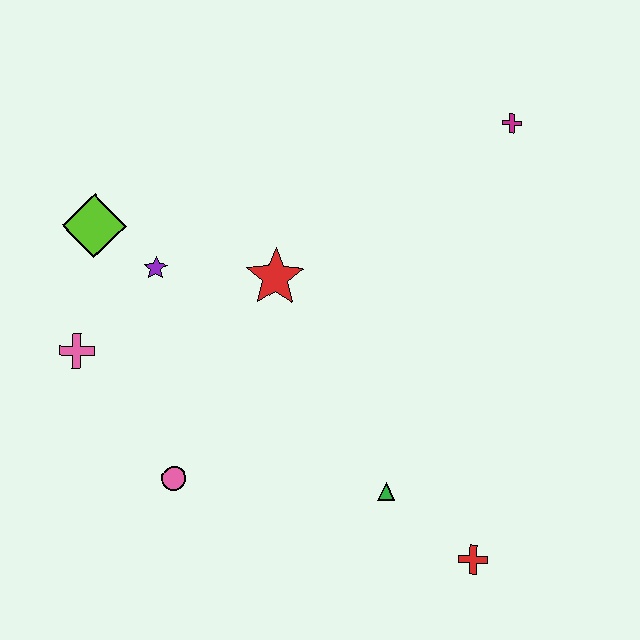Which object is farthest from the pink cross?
The magenta cross is farthest from the pink cross.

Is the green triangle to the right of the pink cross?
Yes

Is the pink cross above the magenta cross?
No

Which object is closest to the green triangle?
The red cross is closest to the green triangle.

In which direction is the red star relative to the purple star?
The red star is to the right of the purple star.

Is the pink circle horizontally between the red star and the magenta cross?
No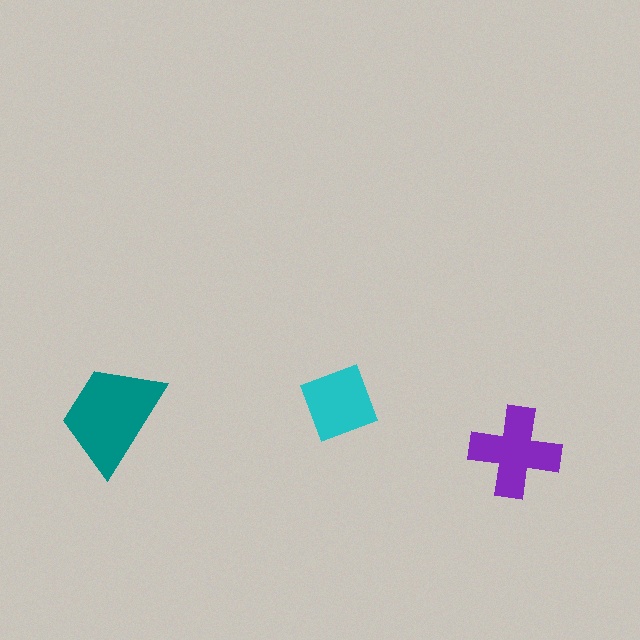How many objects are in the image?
There are 3 objects in the image.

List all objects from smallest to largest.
The cyan diamond, the purple cross, the teal trapezoid.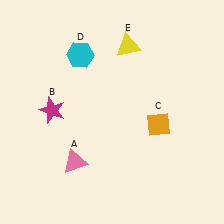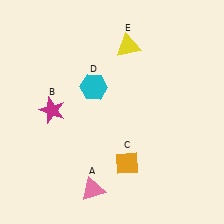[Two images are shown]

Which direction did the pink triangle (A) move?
The pink triangle (A) moved down.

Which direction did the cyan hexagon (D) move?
The cyan hexagon (D) moved down.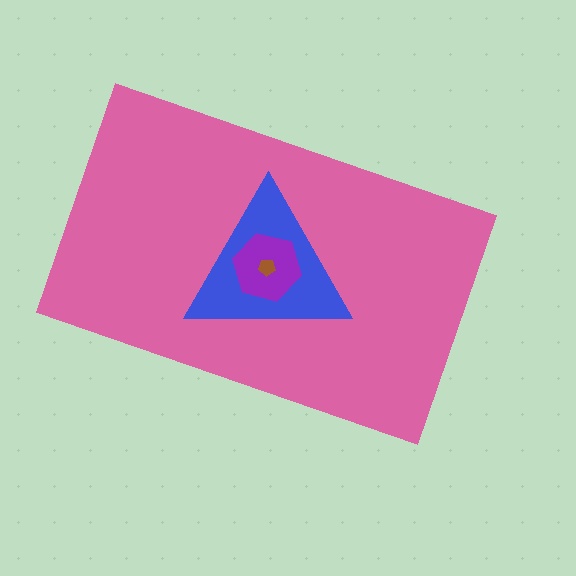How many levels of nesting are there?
4.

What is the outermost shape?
The pink rectangle.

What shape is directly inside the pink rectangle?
The blue triangle.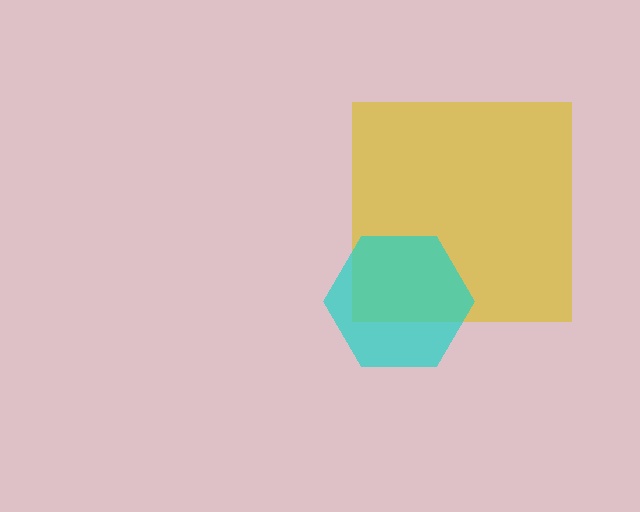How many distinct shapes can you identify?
There are 2 distinct shapes: a yellow square, a cyan hexagon.